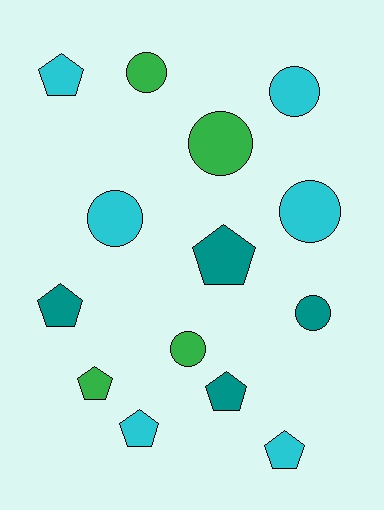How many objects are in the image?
There are 14 objects.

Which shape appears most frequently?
Circle, with 7 objects.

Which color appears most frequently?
Cyan, with 6 objects.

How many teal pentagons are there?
There are 3 teal pentagons.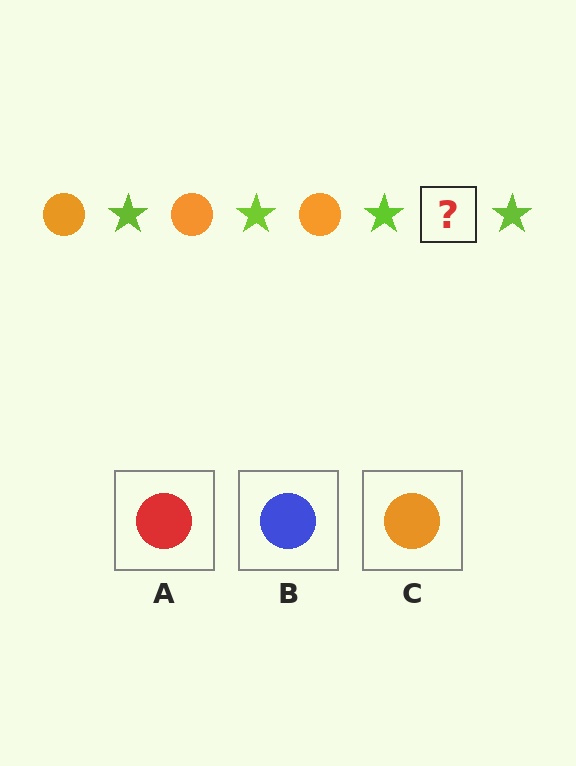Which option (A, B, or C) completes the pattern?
C.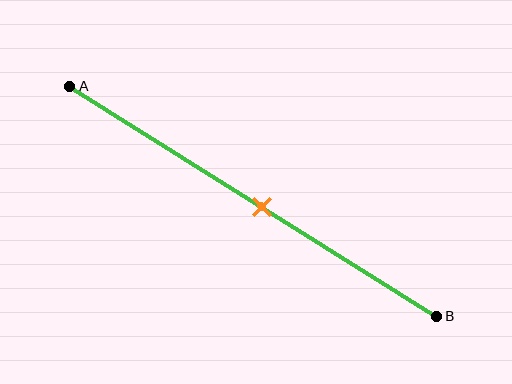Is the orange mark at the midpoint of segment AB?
Yes, the mark is approximately at the midpoint.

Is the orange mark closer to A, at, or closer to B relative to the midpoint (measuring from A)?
The orange mark is approximately at the midpoint of segment AB.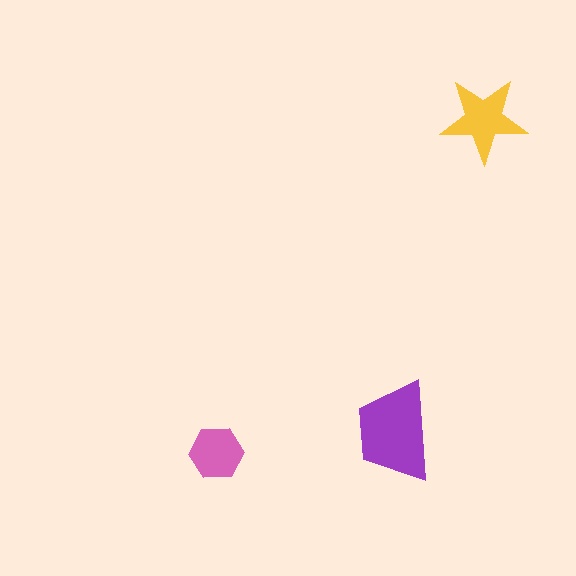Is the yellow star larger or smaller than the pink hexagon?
Larger.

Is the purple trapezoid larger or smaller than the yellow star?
Larger.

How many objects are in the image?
There are 3 objects in the image.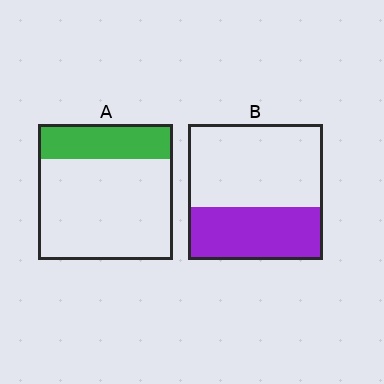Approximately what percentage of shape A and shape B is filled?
A is approximately 25% and B is approximately 40%.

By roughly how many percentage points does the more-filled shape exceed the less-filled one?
By roughly 15 percentage points (B over A).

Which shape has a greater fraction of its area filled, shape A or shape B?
Shape B.